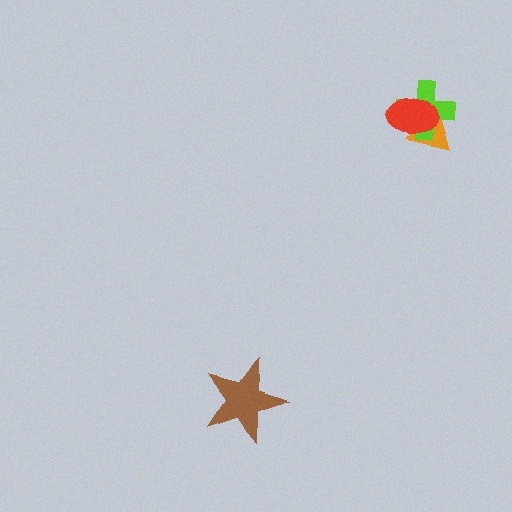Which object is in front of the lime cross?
The red ellipse is in front of the lime cross.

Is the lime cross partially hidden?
Yes, it is partially covered by another shape.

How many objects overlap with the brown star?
0 objects overlap with the brown star.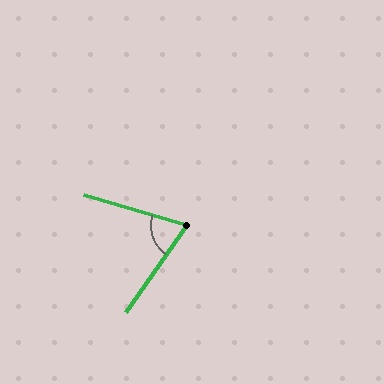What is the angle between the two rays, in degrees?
Approximately 71 degrees.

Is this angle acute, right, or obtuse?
It is acute.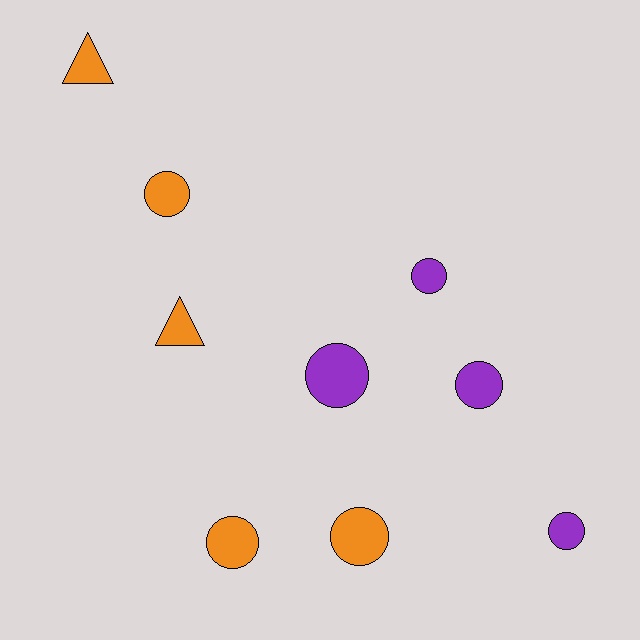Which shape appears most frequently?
Circle, with 7 objects.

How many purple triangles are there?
There are no purple triangles.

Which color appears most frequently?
Orange, with 5 objects.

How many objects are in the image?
There are 9 objects.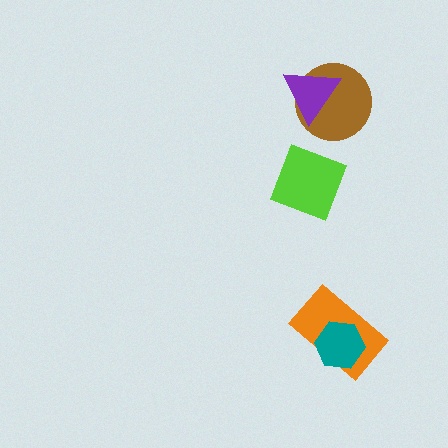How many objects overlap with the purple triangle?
1 object overlaps with the purple triangle.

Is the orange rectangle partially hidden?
Yes, it is partially covered by another shape.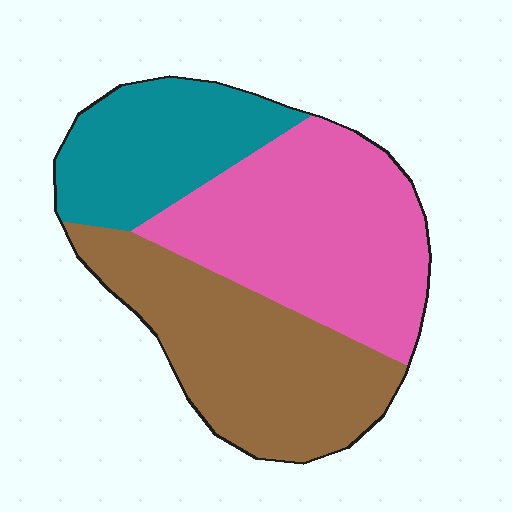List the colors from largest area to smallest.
From largest to smallest: pink, brown, teal.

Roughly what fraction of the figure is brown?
Brown takes up about three eighths (3/8) of the figure.